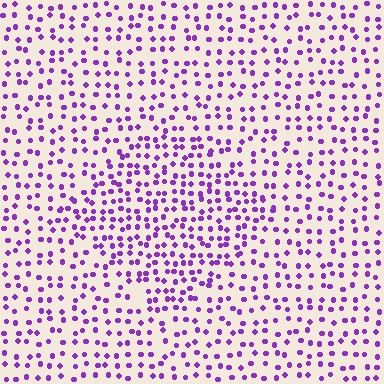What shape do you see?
I see a diamond.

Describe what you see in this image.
The image contains small purple elements arranged at two different densities. A diamond-shaped region is visible where the elements are more densely packed than the surrounding area.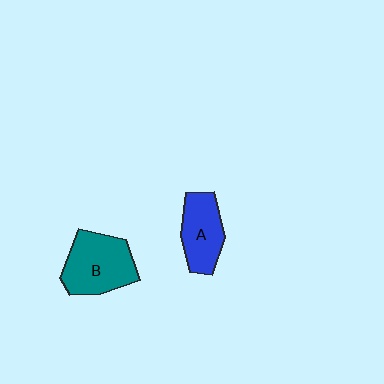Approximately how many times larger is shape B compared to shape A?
Approximately 1.3 times.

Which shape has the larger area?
Shape B (teal).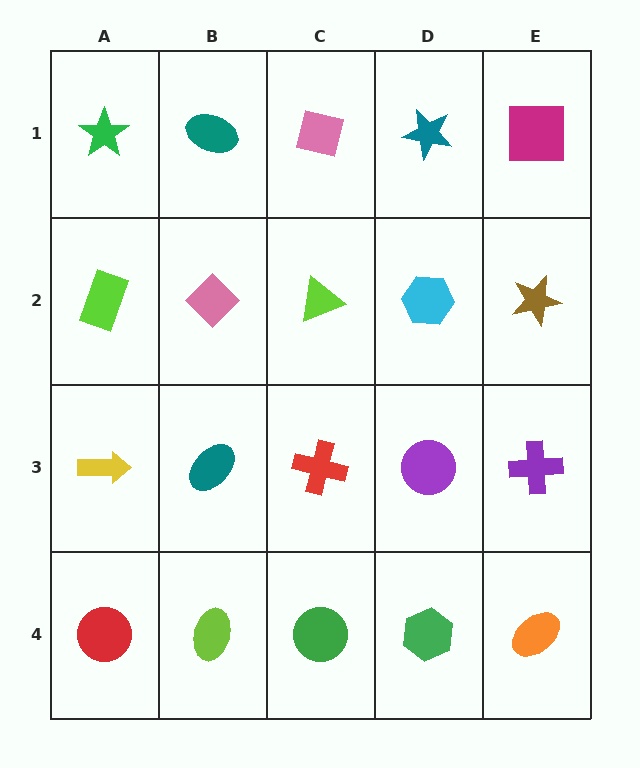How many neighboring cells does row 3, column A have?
3.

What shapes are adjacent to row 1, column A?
A lime rectangle (row 2, column A), a teal ellipse (row 1, column B).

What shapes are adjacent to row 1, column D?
A cyan hexagon (row 2, column D), a pink square (row 1, column C), a magenta square (row 1, column E).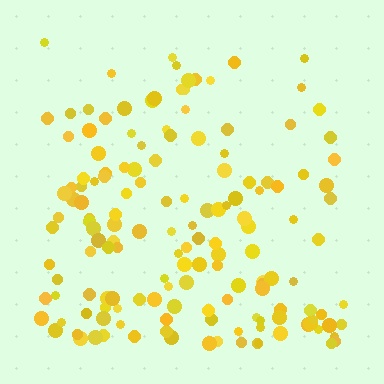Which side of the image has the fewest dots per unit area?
The top.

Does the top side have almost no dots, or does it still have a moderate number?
Still a moderate number, just noticeably fewer than the bottom.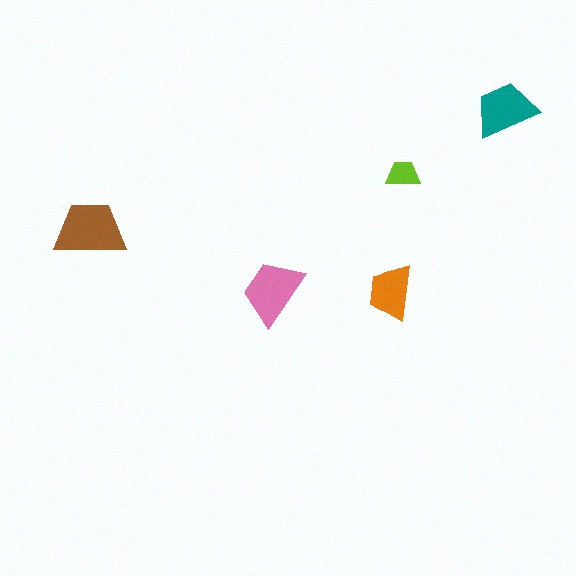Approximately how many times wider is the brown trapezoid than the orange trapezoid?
About 1.5 times wider.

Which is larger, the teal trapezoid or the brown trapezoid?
The brown one.